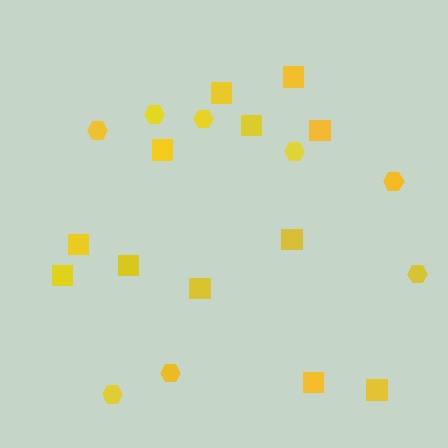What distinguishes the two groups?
There are 2 groups: one group of squares (12) and one group of hexagons (8).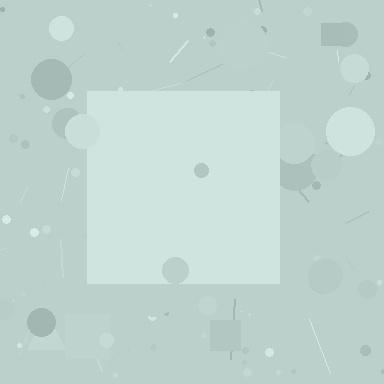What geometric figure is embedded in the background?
A square is embedded in the background.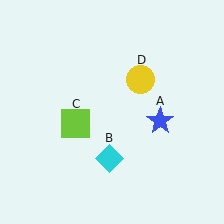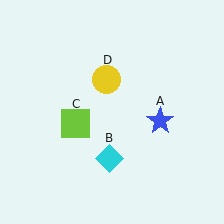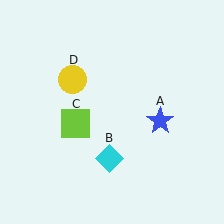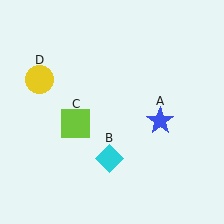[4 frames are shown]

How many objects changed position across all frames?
1 object changed position: yellow circle (object D).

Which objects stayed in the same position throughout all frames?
Blue star (object A) and cyan diamond (object B) and lime square (object C) remained stationary.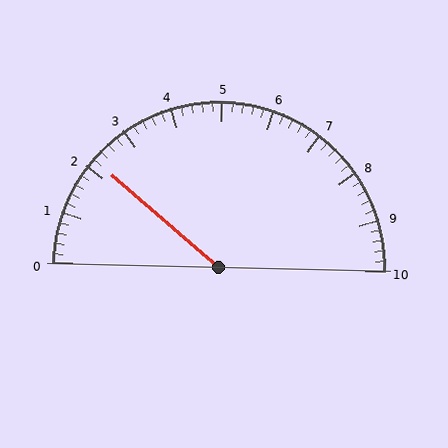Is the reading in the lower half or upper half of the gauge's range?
The reading is in the lower half of the range (0 to 10).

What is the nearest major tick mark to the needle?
The nearest major tick mark is 2.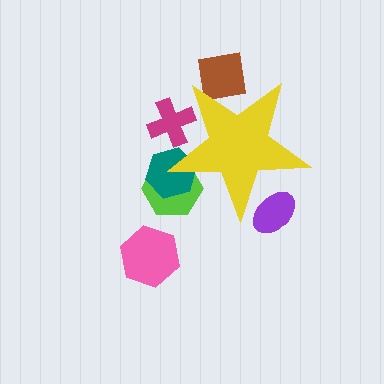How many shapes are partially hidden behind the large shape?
5 shapes are partially hidden.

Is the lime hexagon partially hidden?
Yes, the lime hexagon is partially hidden behind the yellow star.